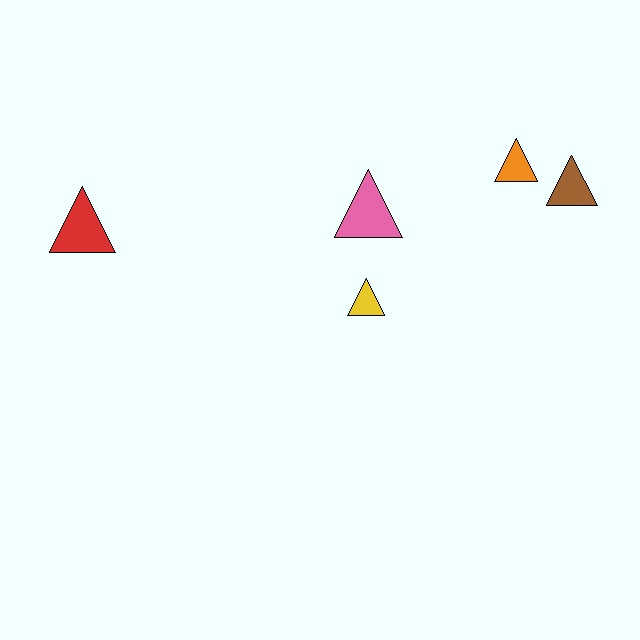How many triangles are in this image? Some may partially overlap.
There are 5 triangles.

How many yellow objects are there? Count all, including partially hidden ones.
There is 1 yellow object.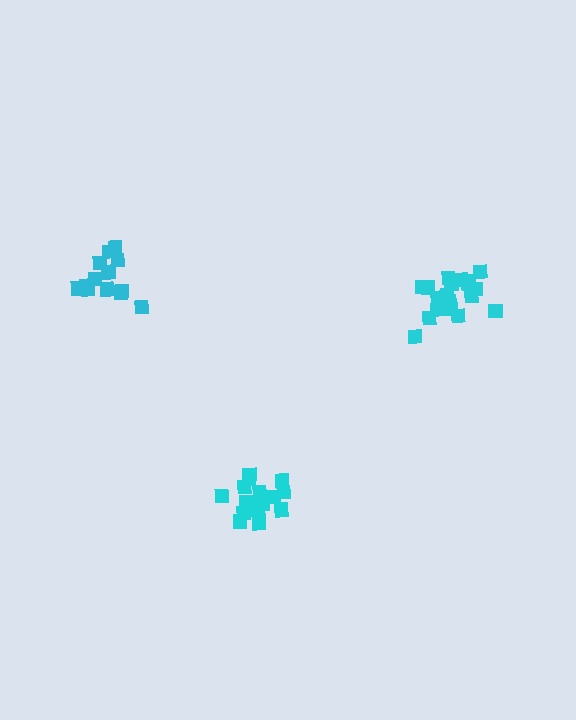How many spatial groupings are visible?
There are 3 spatial groupings.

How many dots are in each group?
Group 1: 19 dots, Group 2: 14 dots, Group 3: 17 dots (50 total).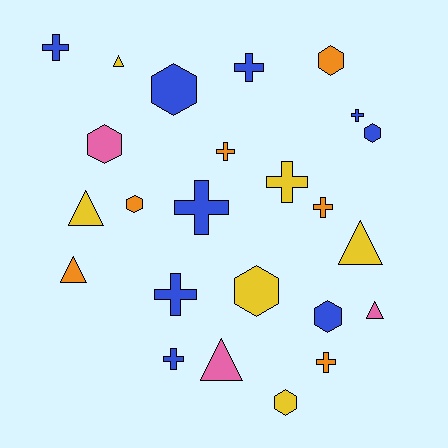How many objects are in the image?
There are 24 objects.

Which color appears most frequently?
Blue, with 9 objects.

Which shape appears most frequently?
Cross, with 10 objects.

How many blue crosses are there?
There are 6 blue crosses.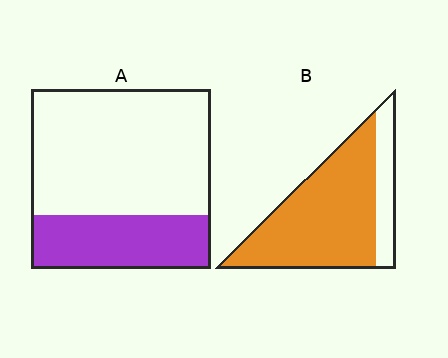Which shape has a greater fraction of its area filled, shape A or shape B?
Shape B.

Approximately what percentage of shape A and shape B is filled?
A is approximately 30% and B is approximately 80%.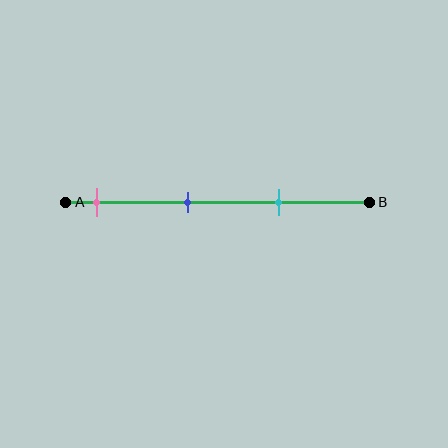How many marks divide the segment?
There are 3 marks dividing the segment.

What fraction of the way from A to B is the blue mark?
The blue mark is approximately 40% (0.4) of the way from A to B.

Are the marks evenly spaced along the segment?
Yes, the marks are approximately evenly spaced.